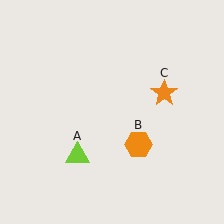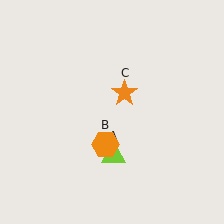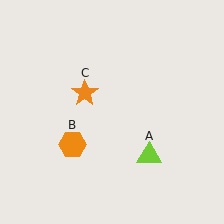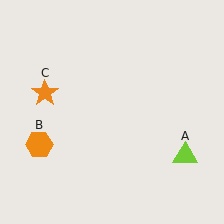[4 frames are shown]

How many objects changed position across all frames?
3 objects changed position: lime triangle (object A), orange hexagon (object B), orange star (object C).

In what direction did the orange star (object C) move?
The orange star (object C) moved left.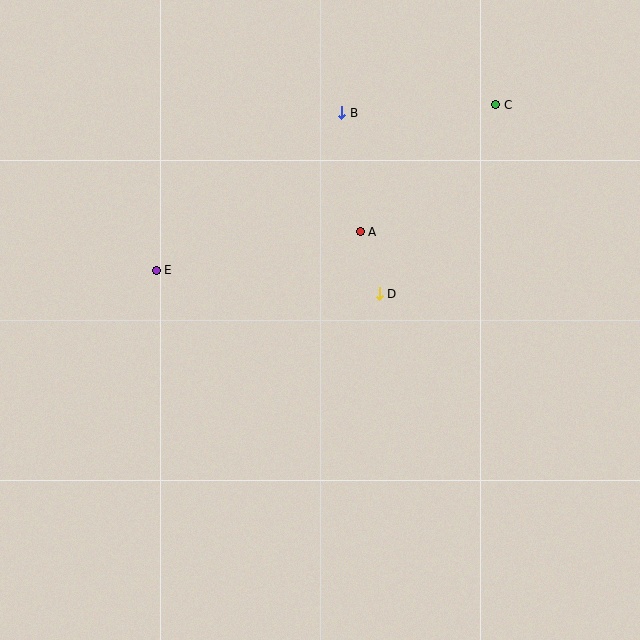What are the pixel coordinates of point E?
Point E is at (156, 270).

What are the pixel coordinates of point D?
Point D is at (379, 294).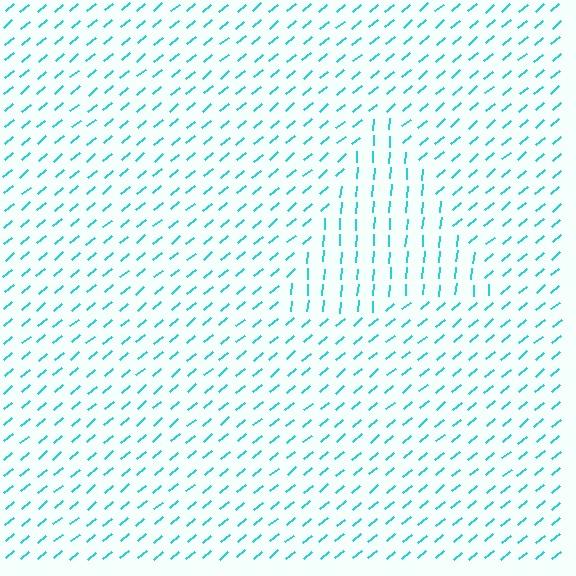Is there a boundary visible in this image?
Yes, there is a texture boundary formed by a change in line orientation.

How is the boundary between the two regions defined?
The boundary is defined purely by a change in line orientation (approximately 45 degrees difference). All lines are the same color and thickness.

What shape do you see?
I see a triangle.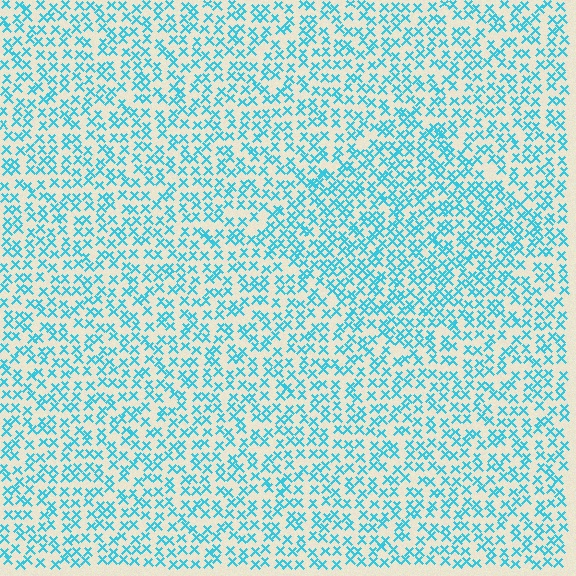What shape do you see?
I see a diamond.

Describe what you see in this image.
The image contains small cyan elements arranged at two different densities. A diamond-shaped region is visible where the elements are more densely packed than the surrounding area.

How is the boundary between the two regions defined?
The boundary is defined by a change in element density (approximately 1.4x ratio). All elements are the same color, size, and shape.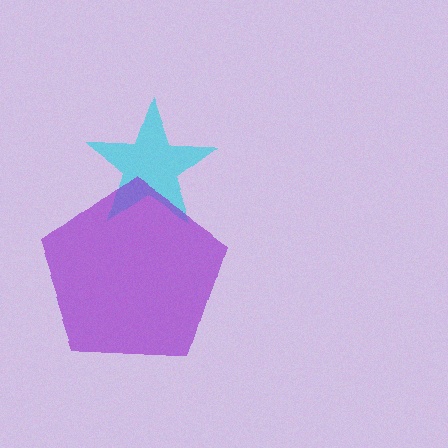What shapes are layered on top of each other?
The layered shapes are: a cyan star, a purple pentagon.